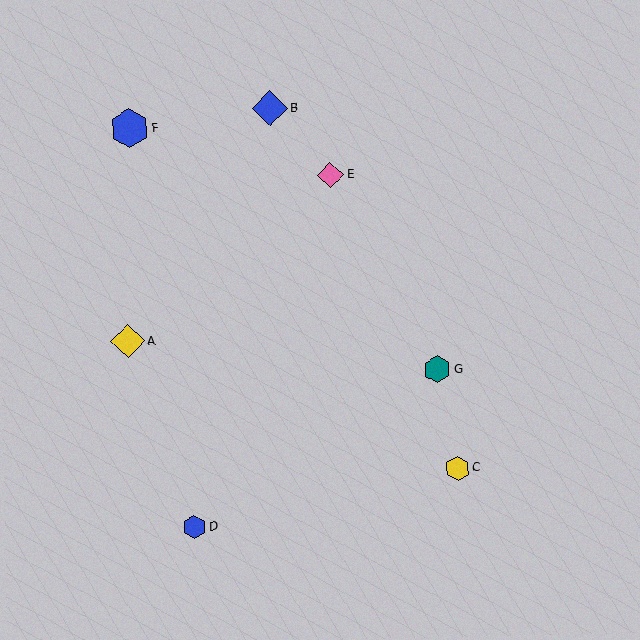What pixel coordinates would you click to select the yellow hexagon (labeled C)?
Click at (457, 468) to select the yellow hexagon C.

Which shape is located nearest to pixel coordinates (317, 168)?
The pink diamond (labeled E) at (330, 175) is nearest to that location.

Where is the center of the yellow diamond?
The center of the yellow diamond is at (128, 341).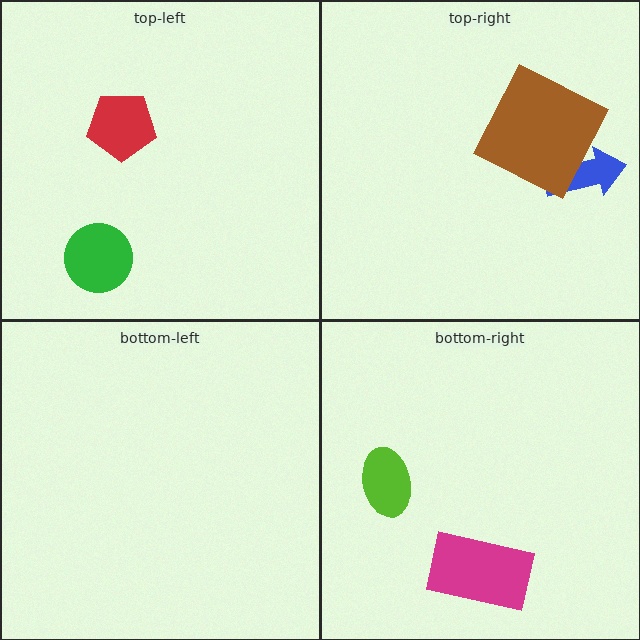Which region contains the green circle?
The top-left region.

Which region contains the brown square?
The top-right region.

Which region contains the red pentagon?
The top-left region.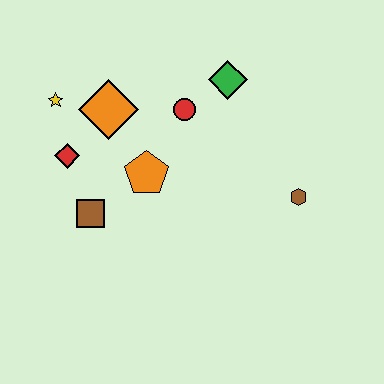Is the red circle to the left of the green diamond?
Yes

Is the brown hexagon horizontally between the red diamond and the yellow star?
No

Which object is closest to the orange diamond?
The yellow star is closest to the orange diamond.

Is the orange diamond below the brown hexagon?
No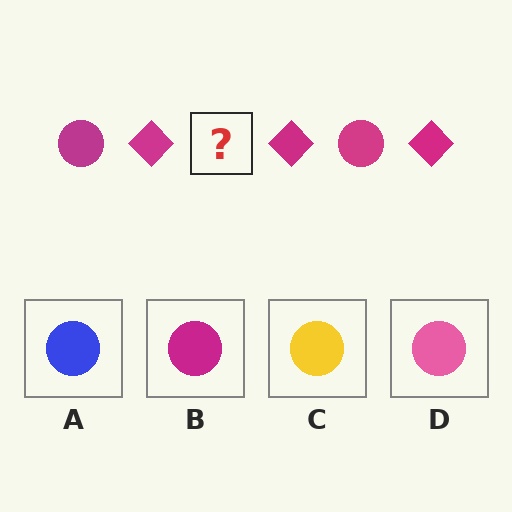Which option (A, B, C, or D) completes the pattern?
B.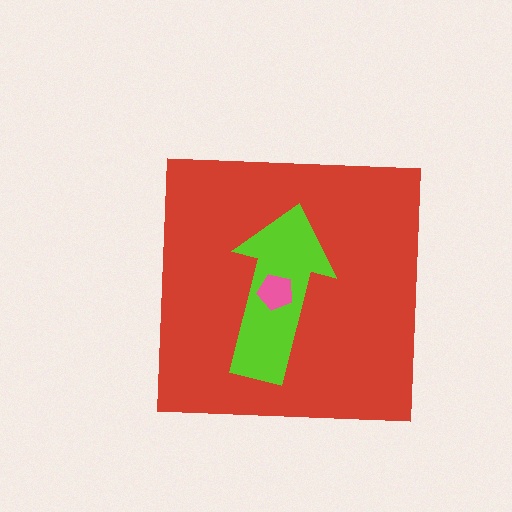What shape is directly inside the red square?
The lime arrow.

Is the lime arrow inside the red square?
Yes.